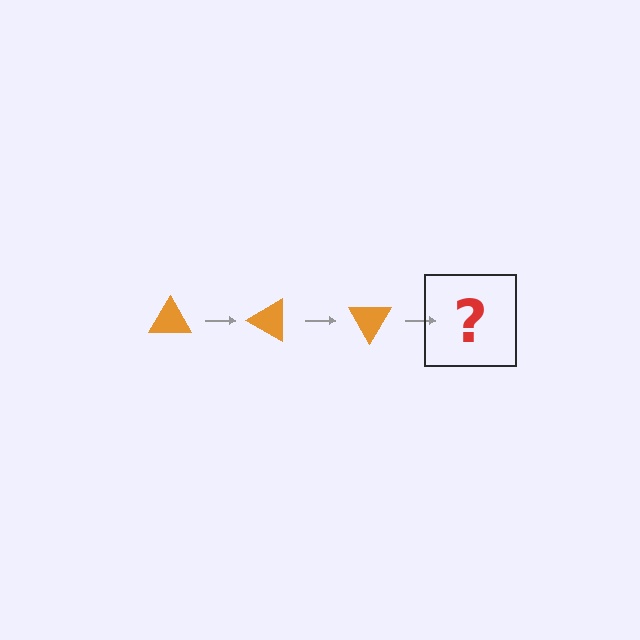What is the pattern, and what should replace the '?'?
The pattern is that the triangle rotates 30 degrees each step. The '?' should be an orange triangle rotated 90 degrees.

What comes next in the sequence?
The next element should be an orange triangle rotated 90 degrees.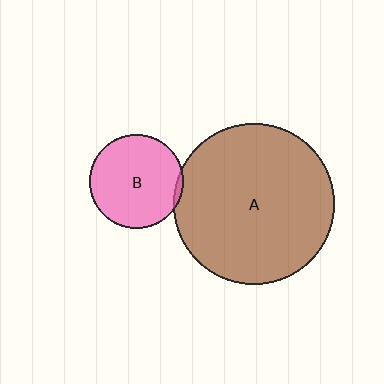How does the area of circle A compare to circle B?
Approximately 2.9 times.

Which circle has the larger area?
Circle A (brown).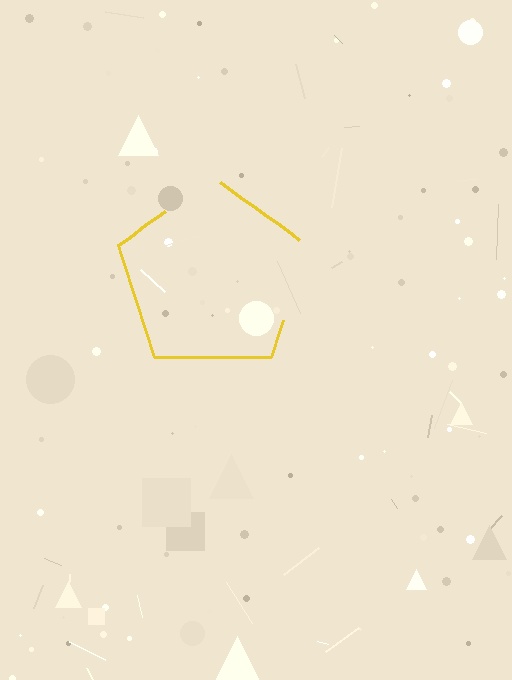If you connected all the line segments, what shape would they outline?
They would outline a pentagon.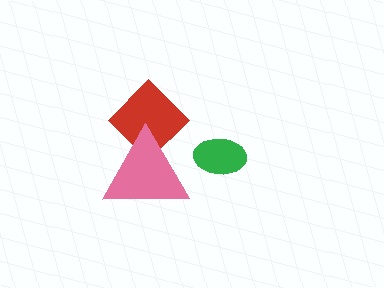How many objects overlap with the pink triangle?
1 object overlaps with the pink triangle.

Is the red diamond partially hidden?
Yes, it is partially covered by another shape.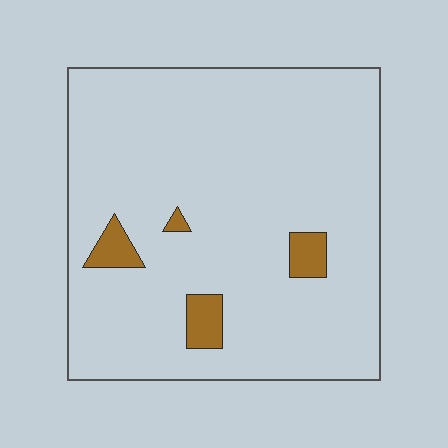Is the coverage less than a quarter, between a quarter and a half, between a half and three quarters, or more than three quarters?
Less than a quarter.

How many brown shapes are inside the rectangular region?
4.